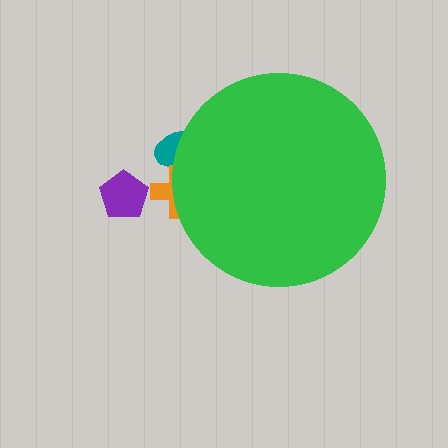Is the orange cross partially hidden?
Yes, the orange cross is partially hidden behind the green circle.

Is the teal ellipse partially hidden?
Yes, the teal ellipse is partially hidden behind the green circle.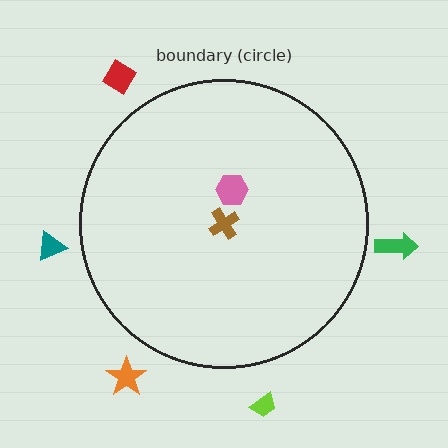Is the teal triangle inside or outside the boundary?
Outside.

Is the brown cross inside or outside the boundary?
Inside.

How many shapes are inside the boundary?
2 inside, 5 outside.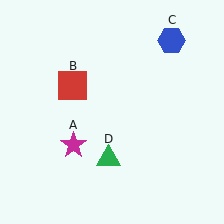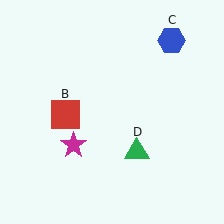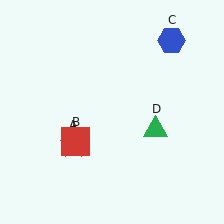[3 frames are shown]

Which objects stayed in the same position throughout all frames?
Magenta star (object A) and blue hexagon (object C) remained stationary.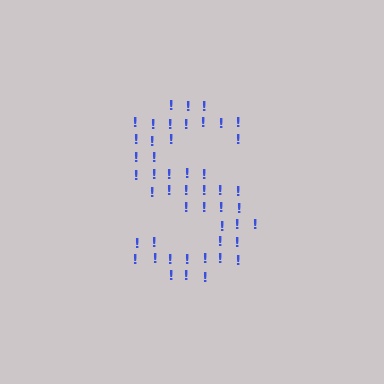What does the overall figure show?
The overall figure shows the letter S.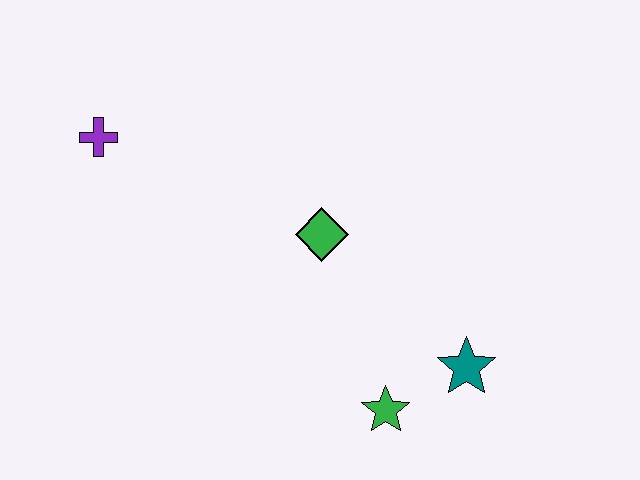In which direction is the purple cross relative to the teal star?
The purple cross is to the left of the teal star.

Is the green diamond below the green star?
No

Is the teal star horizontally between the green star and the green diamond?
No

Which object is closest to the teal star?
The green star is closest to the teal star.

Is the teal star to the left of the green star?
No